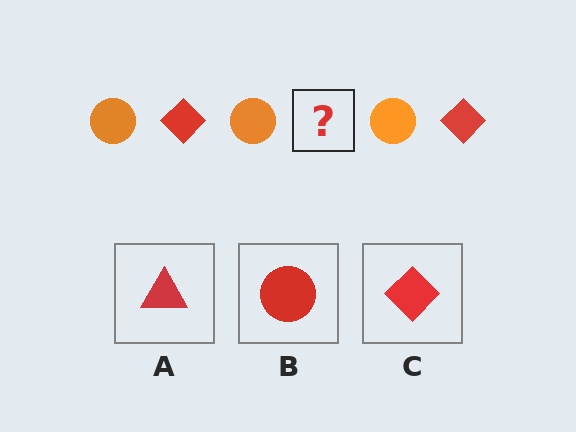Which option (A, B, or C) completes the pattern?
C.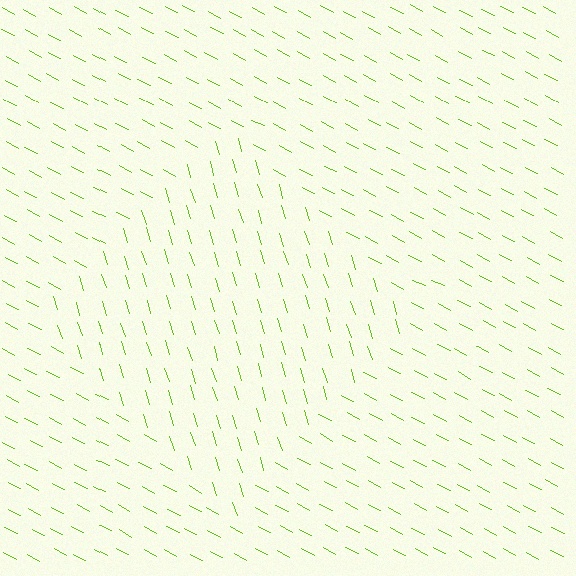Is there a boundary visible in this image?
Yes, there is a texture boundary formed by a change in line orientation.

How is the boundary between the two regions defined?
The boundary is defined purely by a change in line orientation (approximately 45 degrees difference). All lines are the same color and thickness.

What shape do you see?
I see a diamond.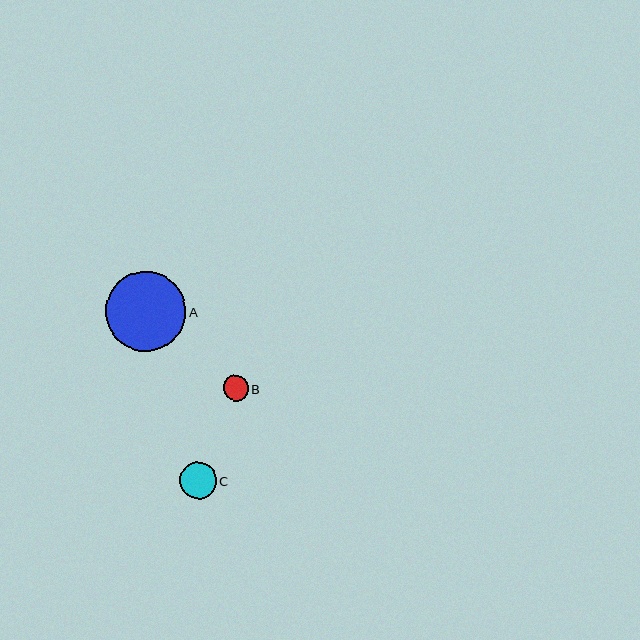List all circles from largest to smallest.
From largest to smallest: A, C, B.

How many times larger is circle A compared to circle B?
Circle A is approximately 3.2 times the size of circle B.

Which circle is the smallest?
Circle B is the smallest with a size of approximately 25 pixels.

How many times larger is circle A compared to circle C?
Circle A is approximately 2.2 times the size of circle C.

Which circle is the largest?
Circle A is the largest with a size of approximately 80 pixels.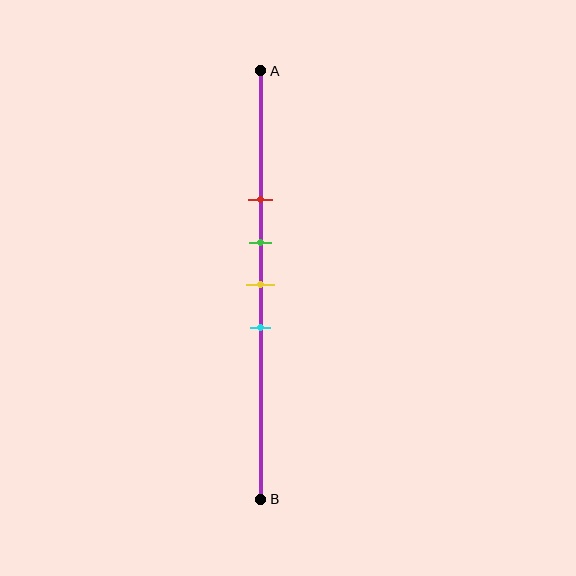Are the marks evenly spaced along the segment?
Yes, the marks are approximately evenly spaced.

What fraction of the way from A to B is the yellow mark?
The yellow mark is approximately 50% (0.5) of the way from A to B.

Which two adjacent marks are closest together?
The green and yellow marks are the closest adjacent pair.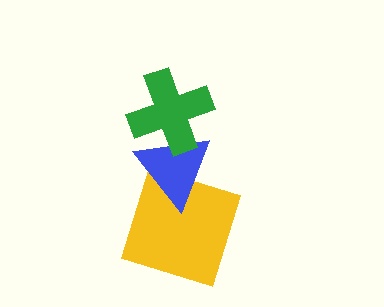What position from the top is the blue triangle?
The blue triangle is 2nd from the top.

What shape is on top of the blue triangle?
The green cross is on top of the blue triangle.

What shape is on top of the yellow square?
The blue triangle is on top of the yellow square.